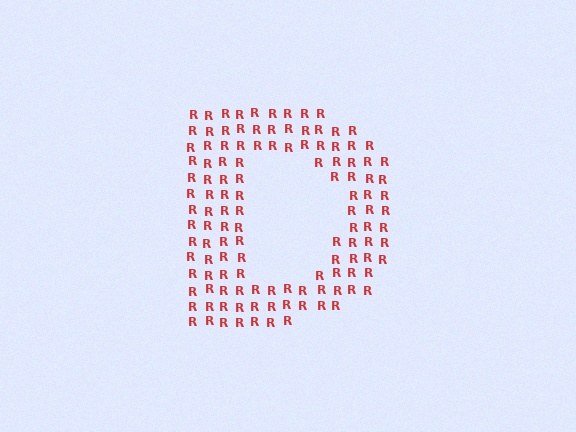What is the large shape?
The large shape is the letter D.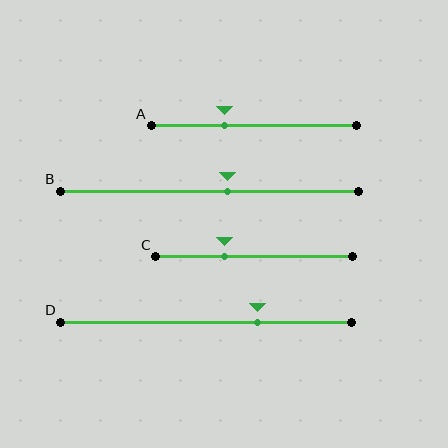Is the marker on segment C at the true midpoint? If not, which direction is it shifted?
No, the marker on segment C is shifted to the left by about 15% of the segment length.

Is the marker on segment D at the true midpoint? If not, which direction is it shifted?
No, the marker on segment D is shifted to the right by about 18% of the segment length.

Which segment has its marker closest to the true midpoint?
Segment B has its marker closest to the true midpoint.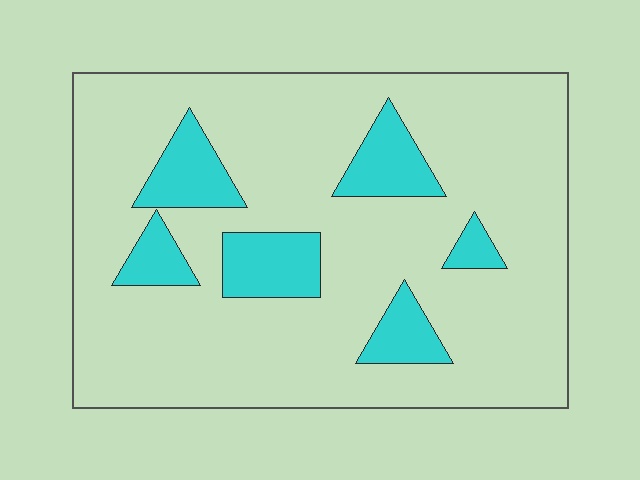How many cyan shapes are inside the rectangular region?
6.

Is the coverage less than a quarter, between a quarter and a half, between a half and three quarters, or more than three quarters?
Less than a quarter.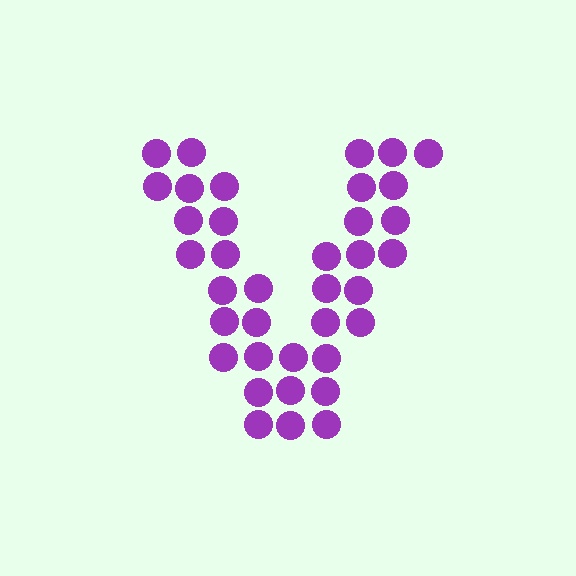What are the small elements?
The small elements are circles.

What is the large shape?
The large shape is the letter V.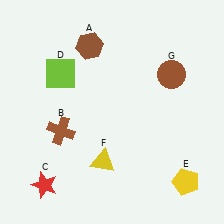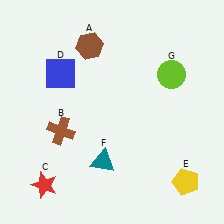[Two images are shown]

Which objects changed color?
D changed from lime to blue. F changed from yellow to teal. G changed from brown to lime.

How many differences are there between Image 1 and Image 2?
There are 3 differences between the two images.